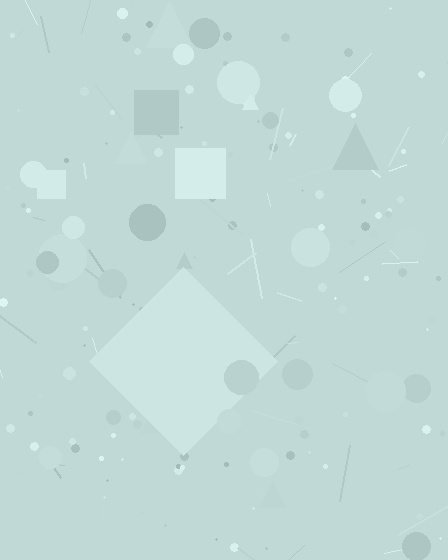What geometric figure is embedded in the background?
A diamond is embedded in the background.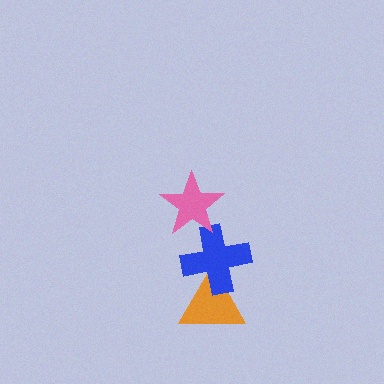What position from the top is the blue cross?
The blue cross is 2nd from the top.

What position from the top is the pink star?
The pink star is 1st from the top.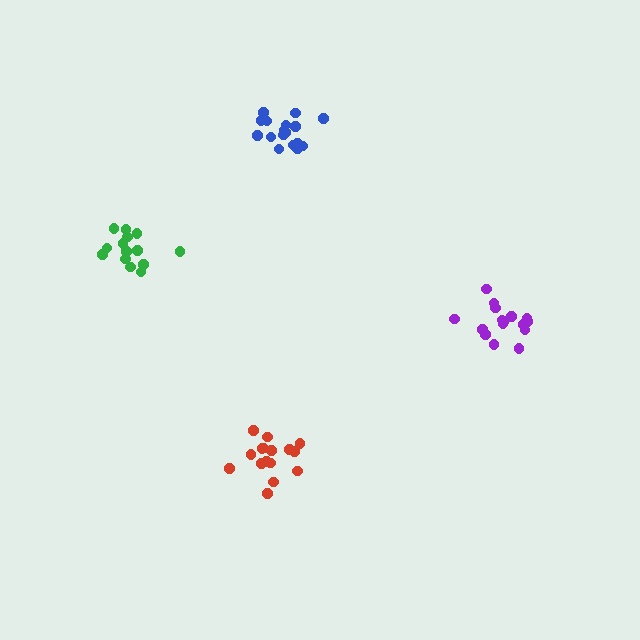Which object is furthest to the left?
The green cluster is leftmost.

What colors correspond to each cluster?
The clusters are colored: blue, red, green, purple.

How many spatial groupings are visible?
There are 4 spatial groupings.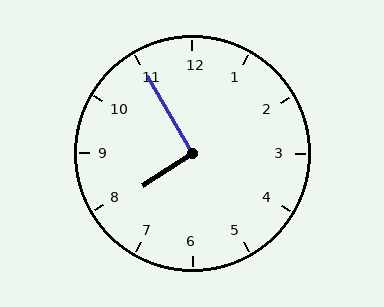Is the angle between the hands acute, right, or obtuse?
It is right.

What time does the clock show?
7:55.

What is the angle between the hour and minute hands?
Approximately 92 degrees.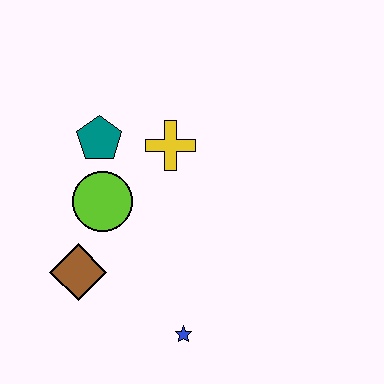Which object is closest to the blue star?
The brown diamond is closest to the blue star.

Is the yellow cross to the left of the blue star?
Yes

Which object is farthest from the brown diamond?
The yellow cross is farthest from the brown diamond.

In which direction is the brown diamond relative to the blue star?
The brown diamond is to the left of the blue star.